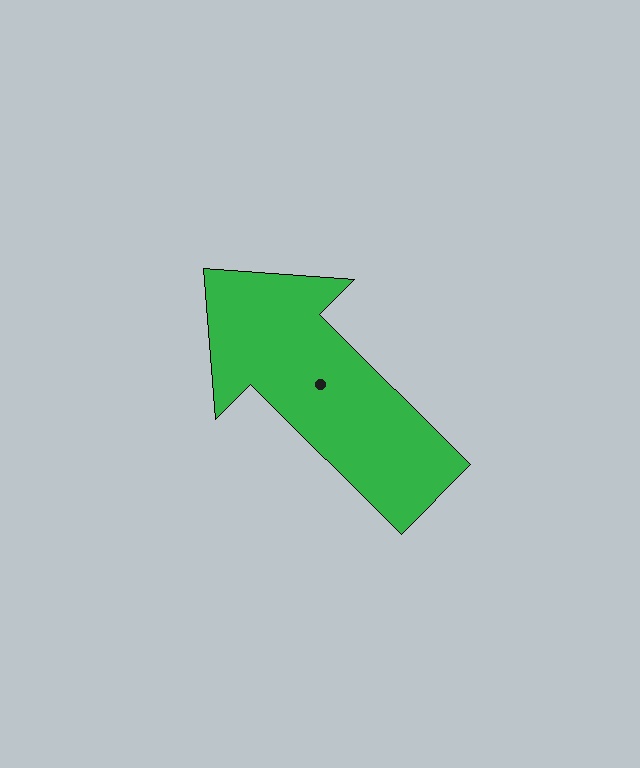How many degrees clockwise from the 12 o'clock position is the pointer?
Approximately 315 degrees.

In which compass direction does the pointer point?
Northwest.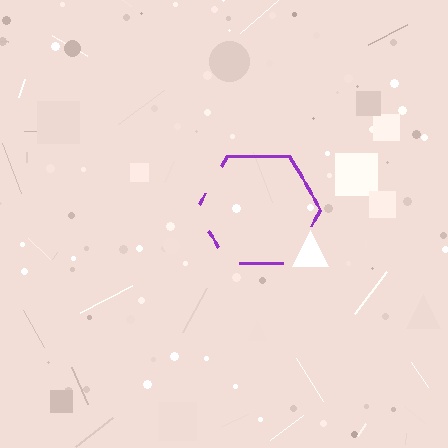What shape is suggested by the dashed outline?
The dashed outline suggests a hexagon.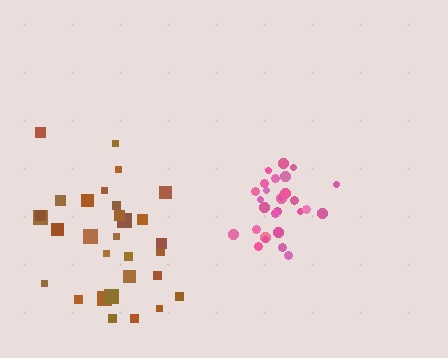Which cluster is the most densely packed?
Pink.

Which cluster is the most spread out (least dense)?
Brown.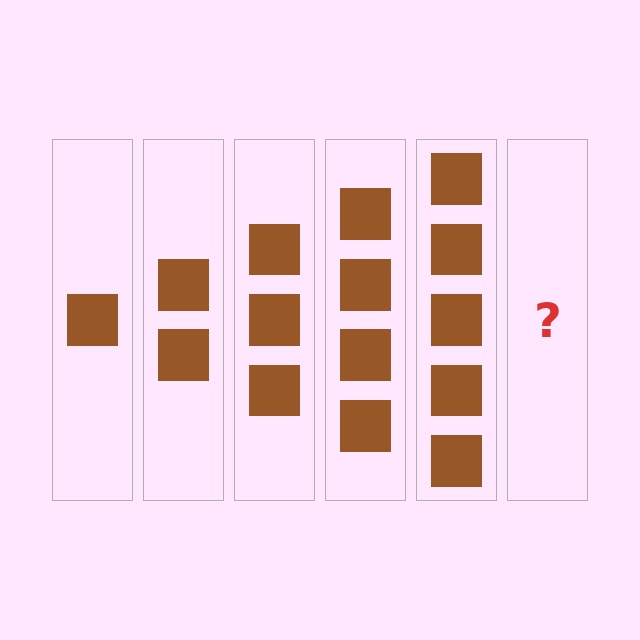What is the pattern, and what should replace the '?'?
The pattern is that each step adds one more square. The '?' should be 6 squares.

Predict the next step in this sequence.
The next step is 6 squares.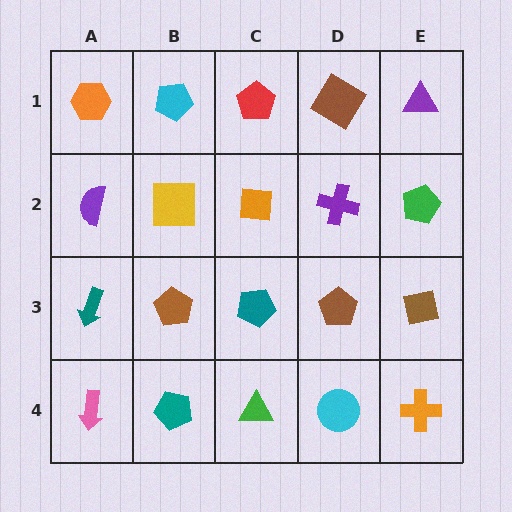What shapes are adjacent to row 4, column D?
A brown pentagon (row 3, column D), a green triangle (row 4, column C), an orange cross (row 4, column E).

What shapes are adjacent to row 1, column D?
A purple cross (row 2, column D), a red pentagon (row 1, column C), a purple triangle (row 1, column E).